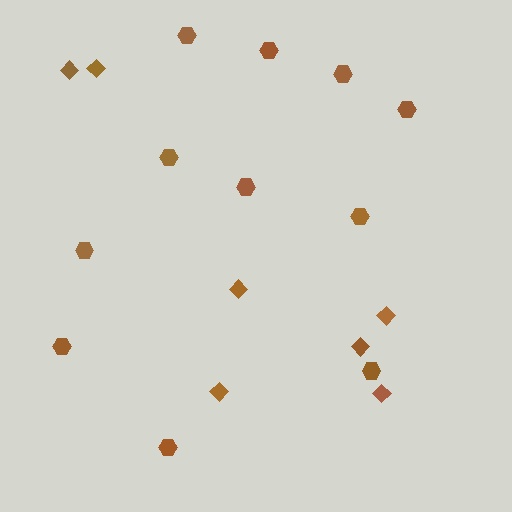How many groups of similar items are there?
There are 2 groups: one group of hexagons (11) and one group of diamonds (7).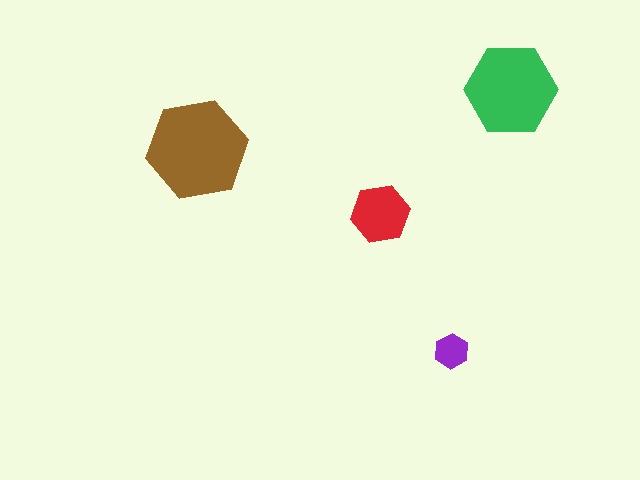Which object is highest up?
The green hexagon is topmost.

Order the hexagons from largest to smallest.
the brown one, the green one, the red one, the purple one.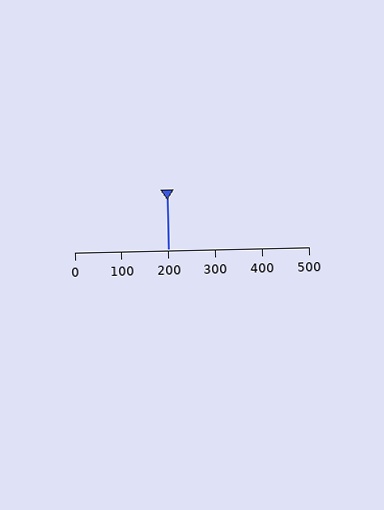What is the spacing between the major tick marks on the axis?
The major ticks are spaced 100 apart.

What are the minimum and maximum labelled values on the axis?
The axis runs from 0 to 500.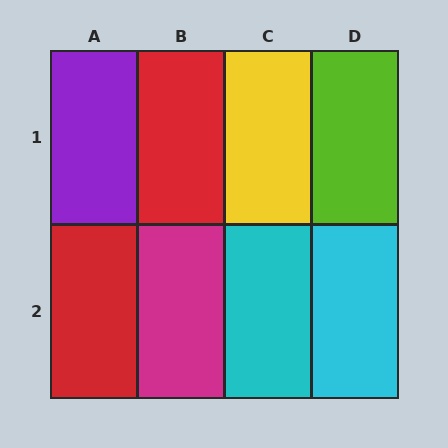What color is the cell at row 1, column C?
Yellow.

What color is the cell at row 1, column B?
Red.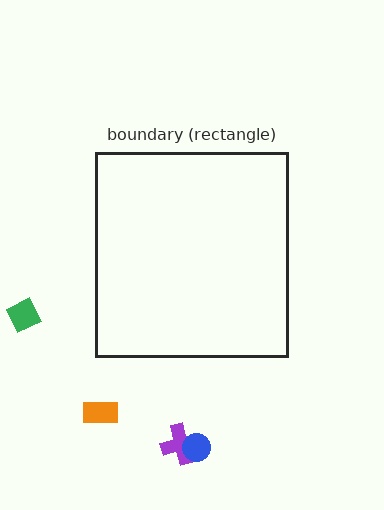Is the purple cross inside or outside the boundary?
Outside.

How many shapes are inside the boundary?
0 inside, 4 outside.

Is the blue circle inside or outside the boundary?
Outside.